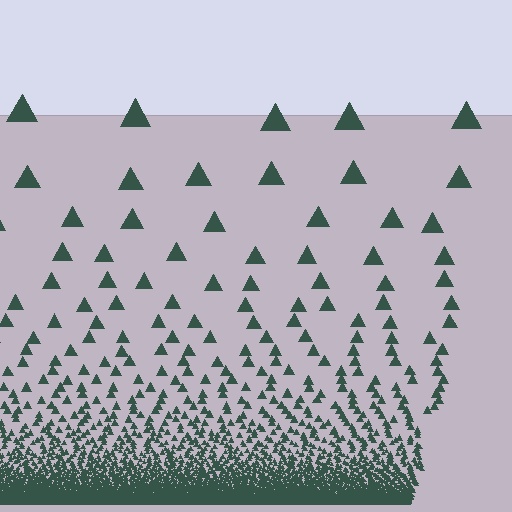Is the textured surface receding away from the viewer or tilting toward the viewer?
The surface appears to tilt toward the viewer. Texture elements get larger and sparser toward the top.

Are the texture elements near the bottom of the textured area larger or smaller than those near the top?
Smaller. The gradient is inverted — elements near the bottom are smaller and denser.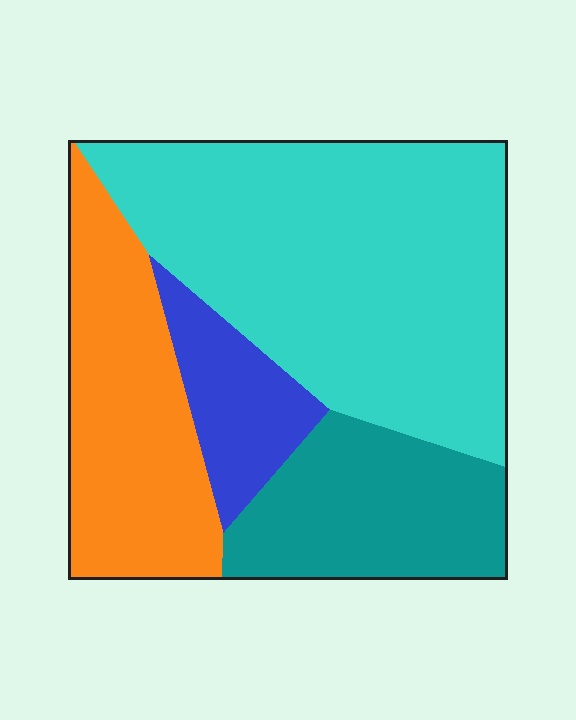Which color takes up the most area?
Cyan, at roughly 50%.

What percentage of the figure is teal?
Teal covers 19% of the figure.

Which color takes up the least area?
Blue, at roughly 10%.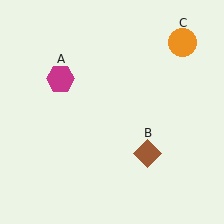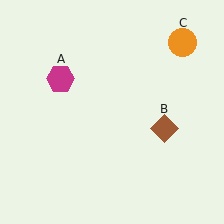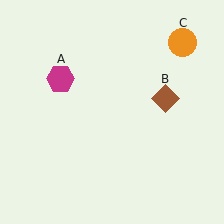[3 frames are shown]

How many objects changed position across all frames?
1 object changed position: brown diamond (object B).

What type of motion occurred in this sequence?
The brown diamond (object B) rotated counterclockwise around the center of the scene.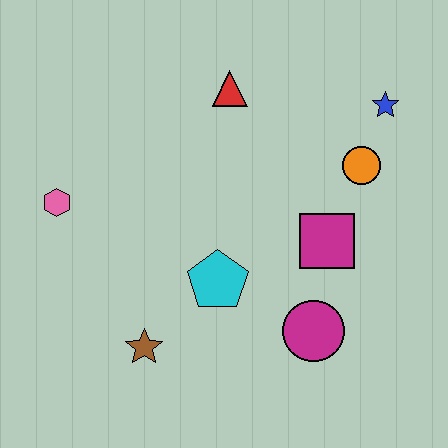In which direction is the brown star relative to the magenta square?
The brown star is to the left of the magenta square.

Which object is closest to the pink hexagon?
The brown star is closest to the pink hexagon.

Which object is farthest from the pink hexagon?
The blue star is farthest from the pink hexagon.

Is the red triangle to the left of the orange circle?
Yes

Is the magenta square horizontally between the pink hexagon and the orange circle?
Yes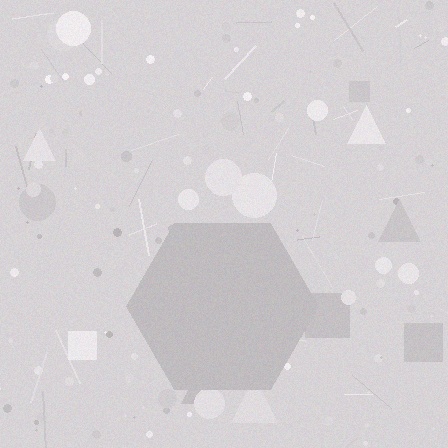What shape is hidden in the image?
A hexagon is hidden in the image.